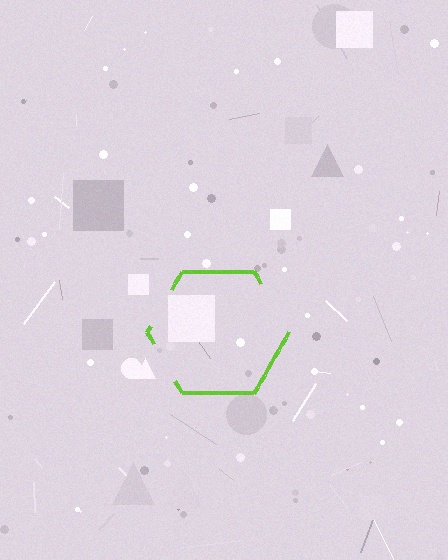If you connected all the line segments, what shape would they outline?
They would outline a hexagon.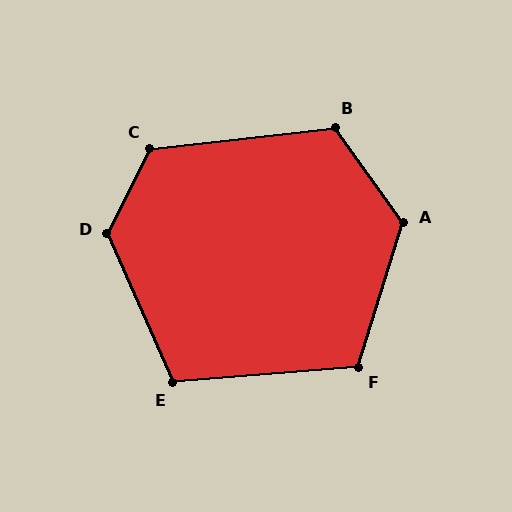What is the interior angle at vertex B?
Approximately 119 degrees (obtuse).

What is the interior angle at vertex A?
Approximately 127 degrees (obtuse).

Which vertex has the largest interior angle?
D, at approximately 129 degrees.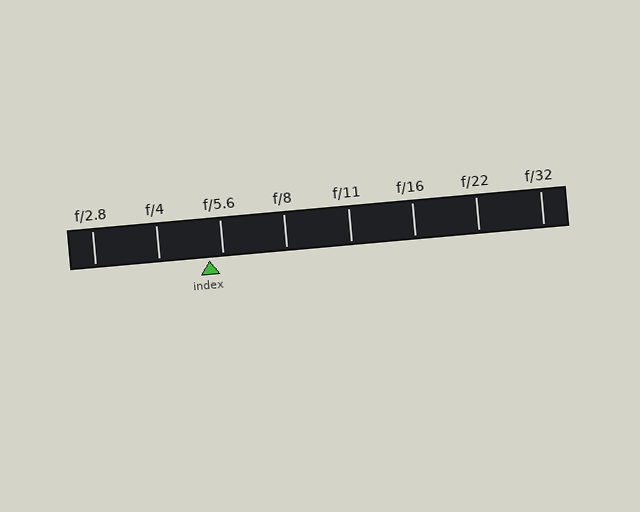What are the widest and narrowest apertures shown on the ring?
The widest aperture shown is f/2.8 and the narrowest is f/32.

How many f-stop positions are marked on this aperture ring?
There are 8 f-stop positions marked.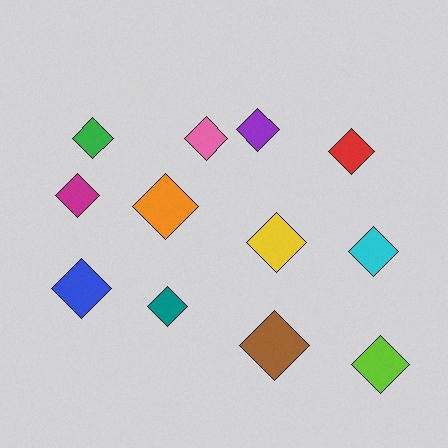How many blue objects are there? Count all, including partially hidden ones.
There is 1 blue object.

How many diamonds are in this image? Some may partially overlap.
There are 12 diamonds.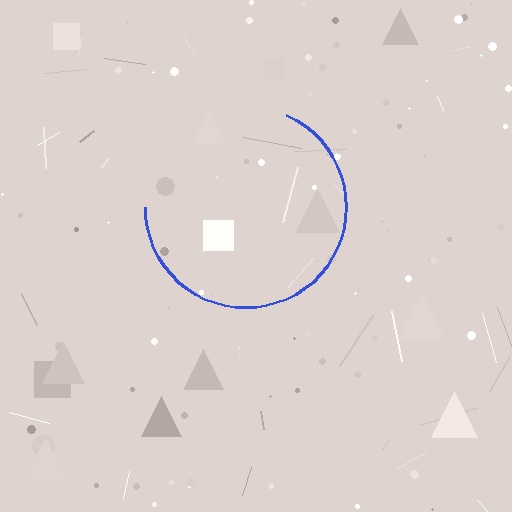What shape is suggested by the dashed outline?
The dashed outline suggests a circle.